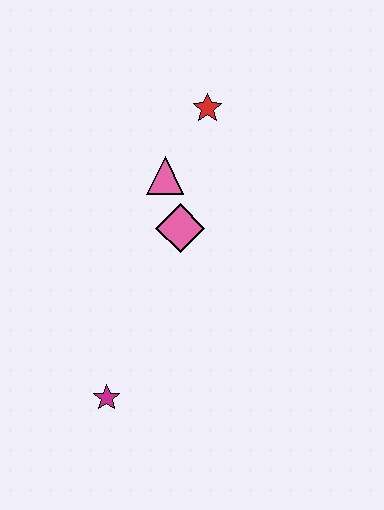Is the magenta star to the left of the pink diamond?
Yes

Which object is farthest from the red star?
The magenta star is farthest from the red star.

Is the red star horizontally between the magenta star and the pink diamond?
No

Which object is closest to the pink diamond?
The pink triangle is closest to the pink diamond.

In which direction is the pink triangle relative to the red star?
The pink triangle is below the red star.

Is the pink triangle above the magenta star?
Yes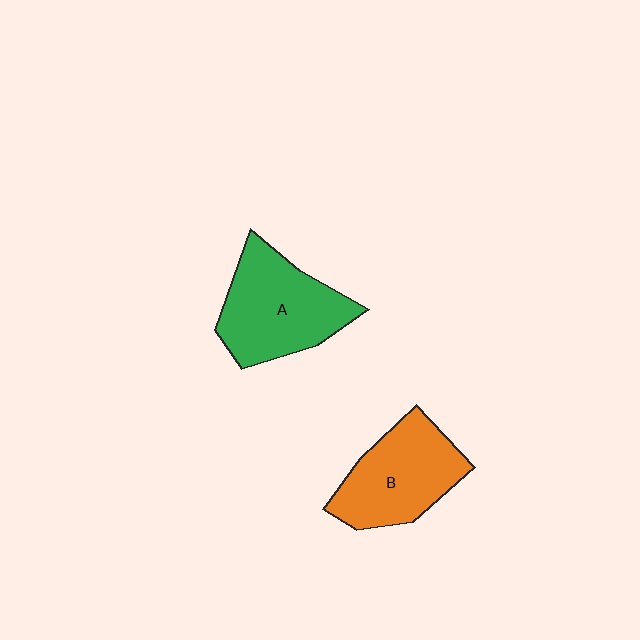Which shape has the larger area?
Shape A (green).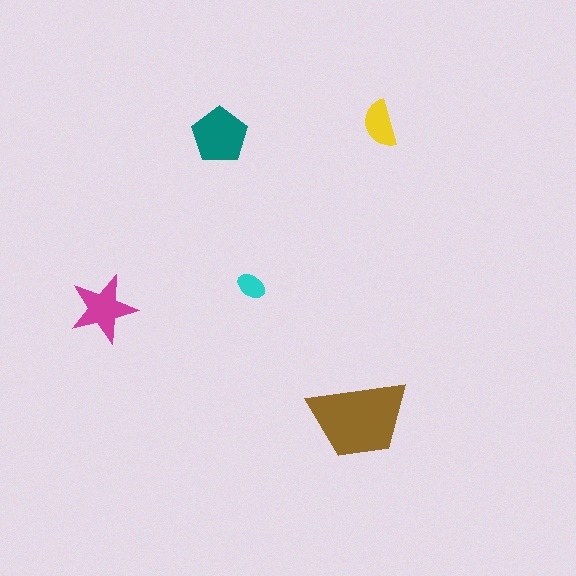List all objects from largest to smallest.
The brown trapezoid, the teal pentagon, the magenta star, the yellow semicircle, the cyan ellipse.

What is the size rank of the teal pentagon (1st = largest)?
2nd.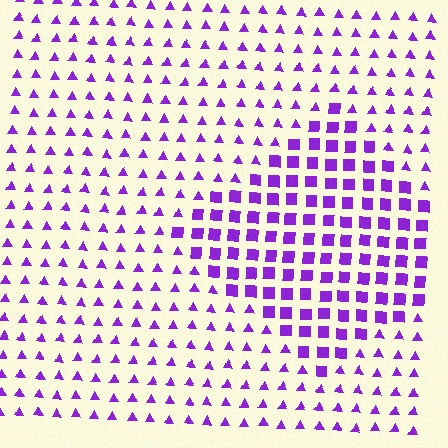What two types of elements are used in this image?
The image uses squares inside the diamond region and triangles outside it.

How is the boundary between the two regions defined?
The boundary is defined by a change in element shape: squares inside vs. triangles outside. All elements share the same color and spacing.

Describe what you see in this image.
The image is filled with small purple elements arranged in a uniform grid. A diamond-shaped region contains squares, while the surrounding area contains triangles. The boundary is defined purely by the change in element shape.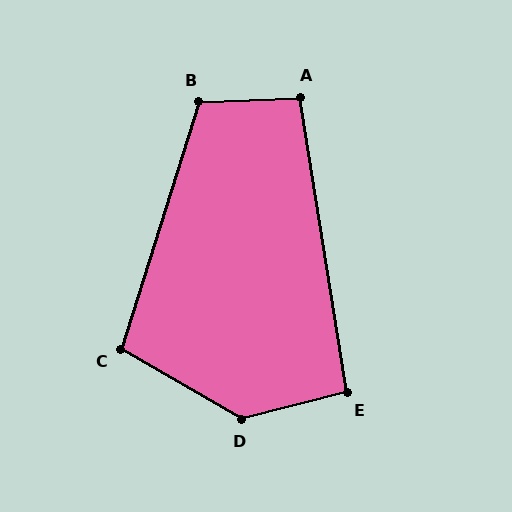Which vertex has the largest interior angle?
D, at approximately 135 degrees.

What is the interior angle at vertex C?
Approximately 103 degrees (obtuse).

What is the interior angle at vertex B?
Approximately 110 degrees (obtuse).